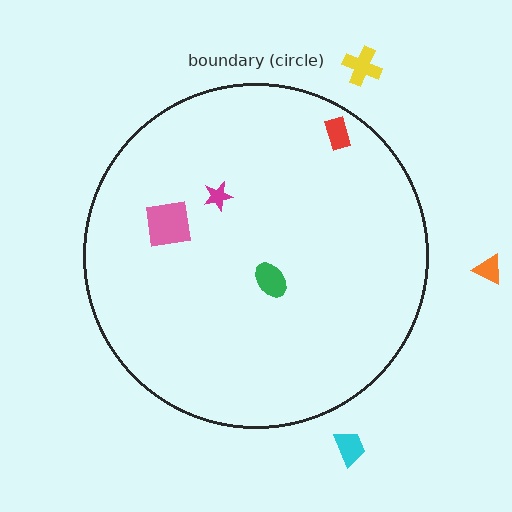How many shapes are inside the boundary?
4 inside, 3 outside.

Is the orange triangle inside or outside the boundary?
Outside.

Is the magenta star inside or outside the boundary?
Inside.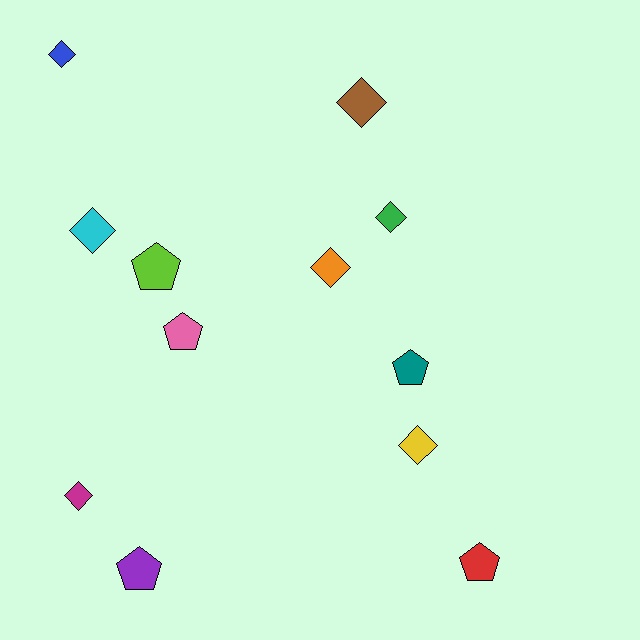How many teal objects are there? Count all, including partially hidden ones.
There is 1 teal object.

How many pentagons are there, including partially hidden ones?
There are 5 pentagons.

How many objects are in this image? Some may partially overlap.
There are 12 objects.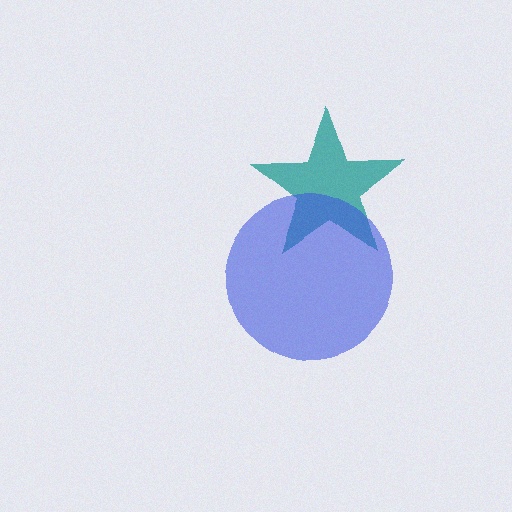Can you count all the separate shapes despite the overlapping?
Yes, there are 2 separate shapes.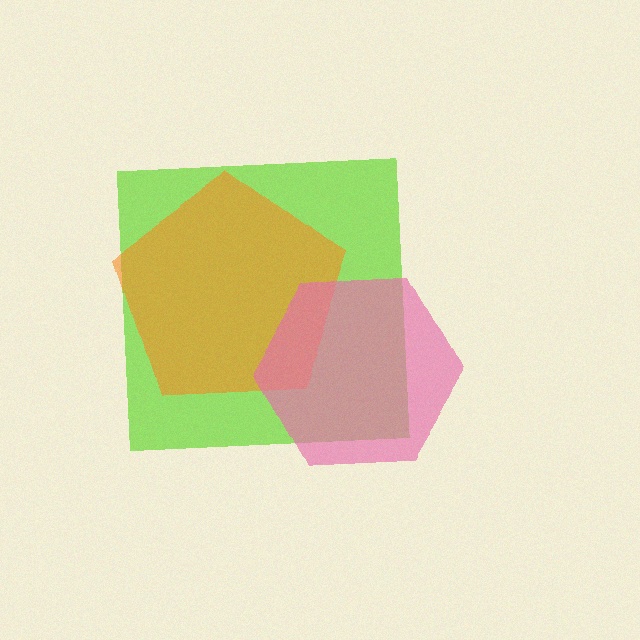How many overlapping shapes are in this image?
There are 3 overlapping shapes in the image.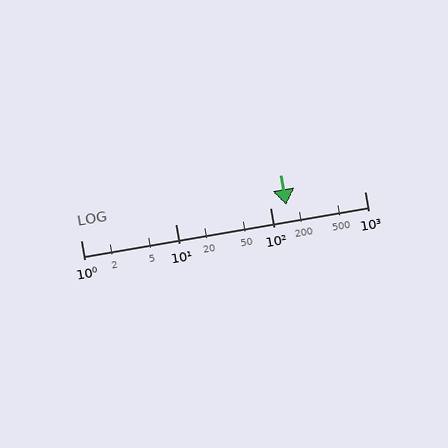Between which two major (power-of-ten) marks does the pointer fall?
The pointer is between 100 and 1000.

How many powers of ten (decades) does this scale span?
The scale spans 3 decades, from 1 to 1000.